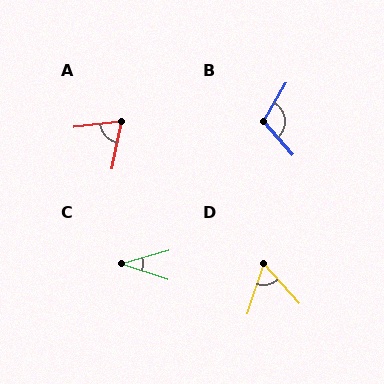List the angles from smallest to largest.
C (35°), D (60°), A (72°), B (108°).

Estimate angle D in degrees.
Approximately 60 degrees.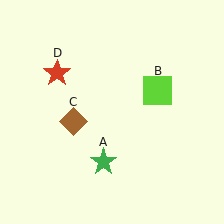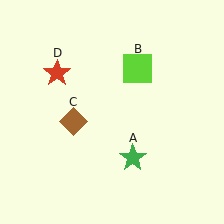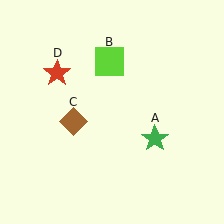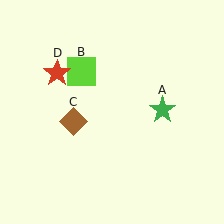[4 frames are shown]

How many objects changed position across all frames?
2 objects changed position: green star (object A), lime square (object B).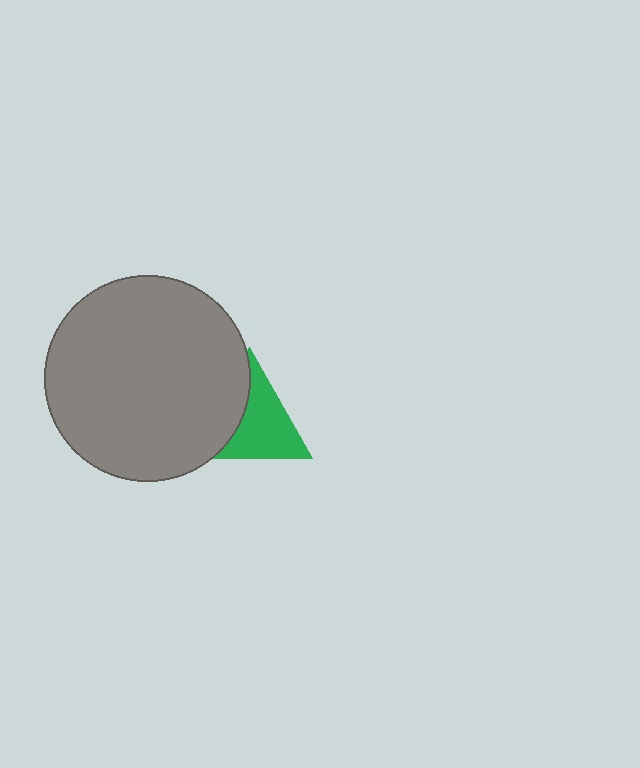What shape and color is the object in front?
The object in front is a gray circle.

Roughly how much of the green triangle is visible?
About half of it is visible (roughly 61%).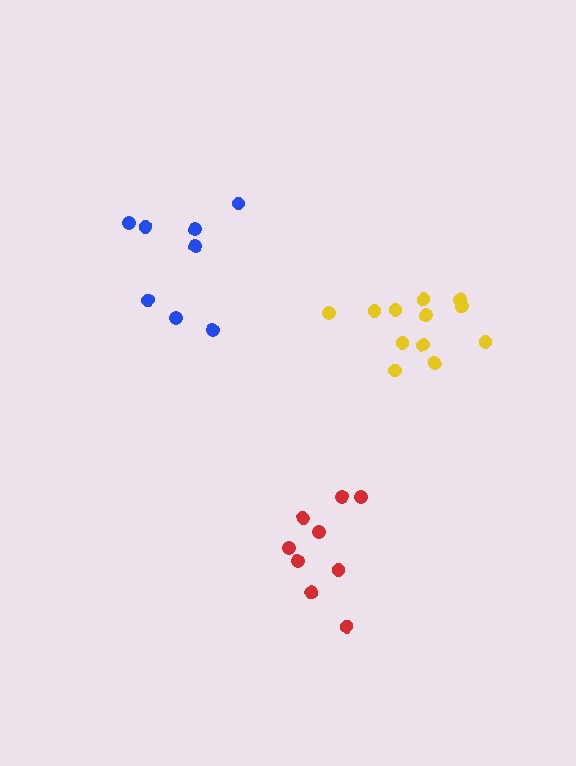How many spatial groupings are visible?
There are 3 spatial groupings.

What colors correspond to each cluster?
The clusters are colored: yellow, red, blue.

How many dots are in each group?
Group 1: 12 dots, Group 2: 9 dots, Group 3: 8 dots (29 total).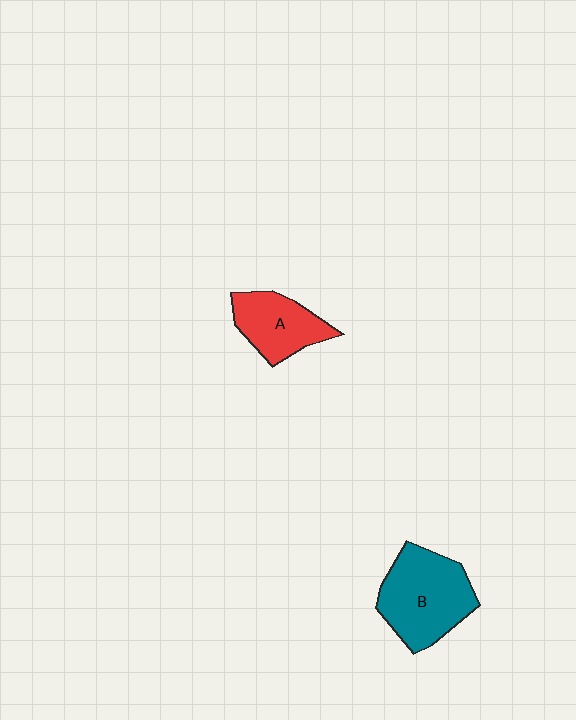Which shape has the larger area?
Shape B (teal).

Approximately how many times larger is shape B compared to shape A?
Approximately 1.5 times.